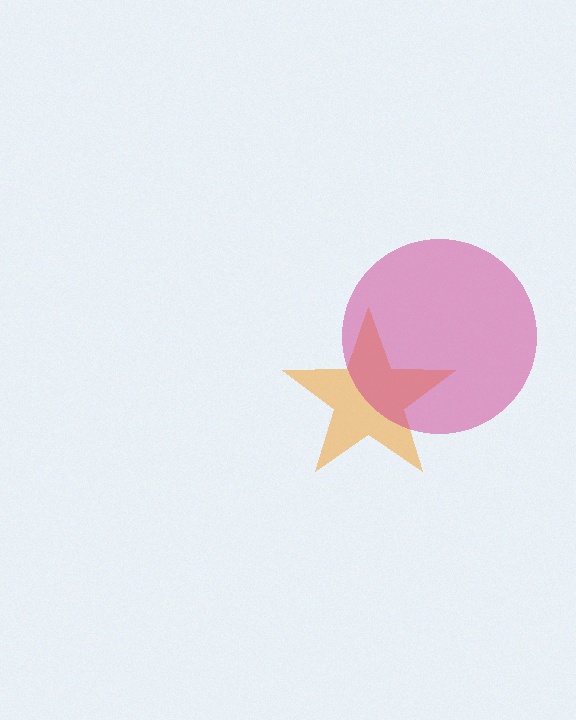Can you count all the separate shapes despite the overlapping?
Yes, there are 2 separate shapes.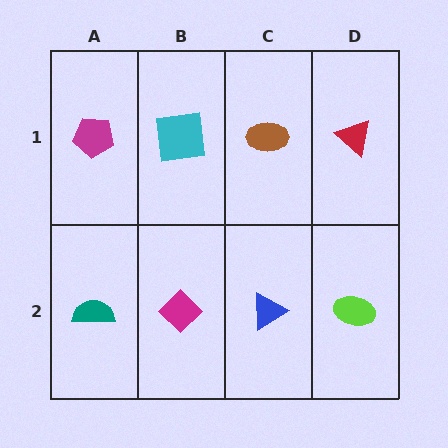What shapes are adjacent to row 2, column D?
A red triangle (row 1, column D), a blue triangle (row 2, column C).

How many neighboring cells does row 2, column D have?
2.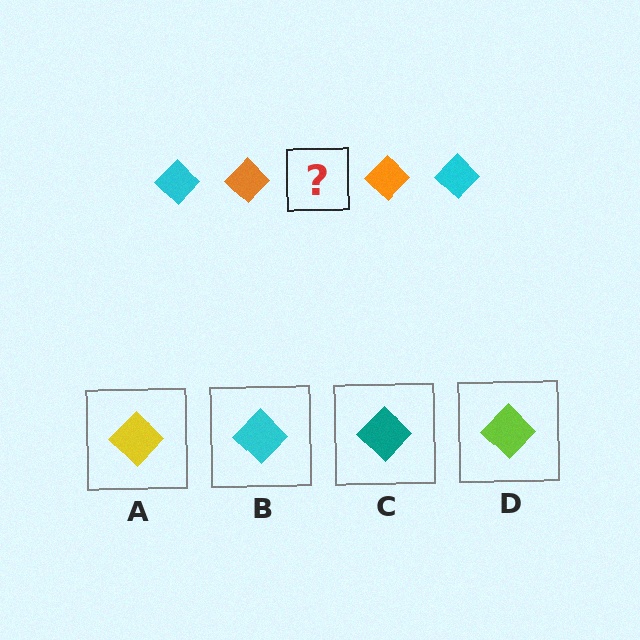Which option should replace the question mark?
Option B.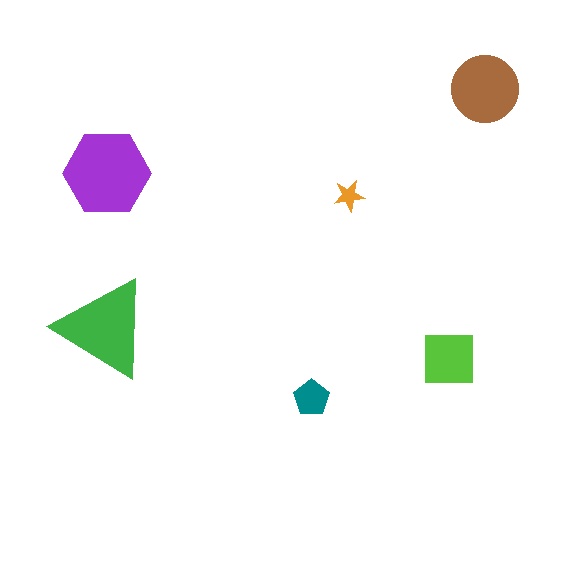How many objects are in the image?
There are 6 objects in the image.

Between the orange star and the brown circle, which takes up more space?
The brown circle.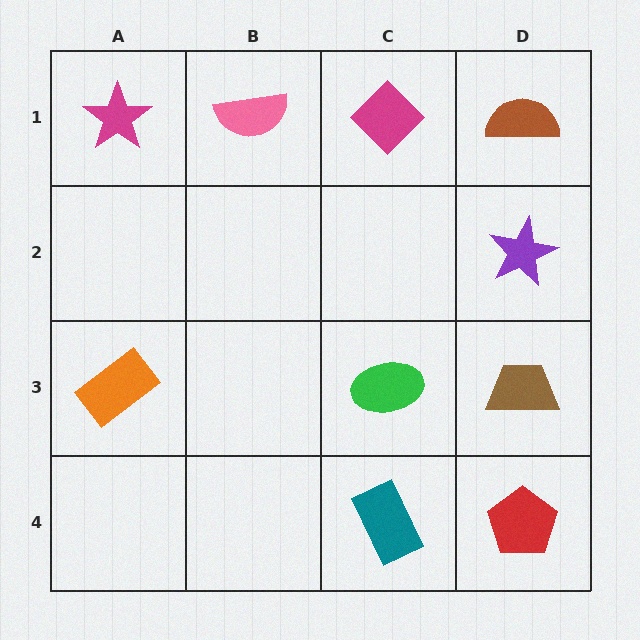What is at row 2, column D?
A purple star.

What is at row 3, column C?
A green ellipse.